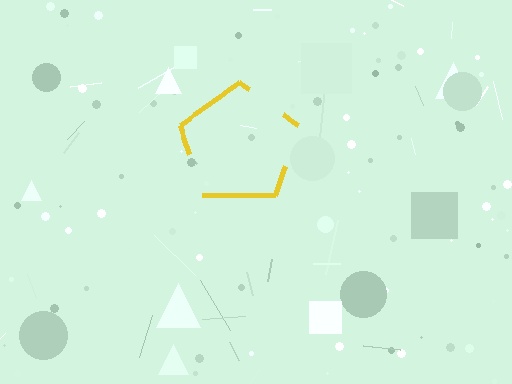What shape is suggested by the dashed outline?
The dashed outline suggests a pentagon.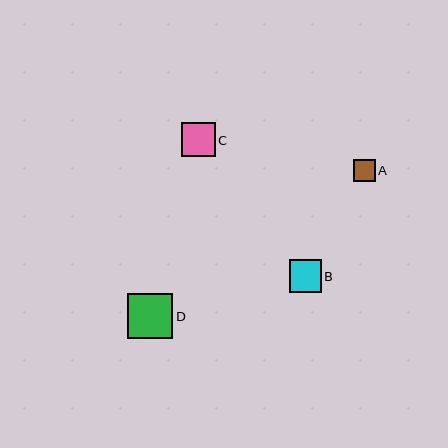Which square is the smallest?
Square A is the smallest with a size of approximately 22 pixels.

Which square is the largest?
Square D is the largest with a size of approximately 45 pixels.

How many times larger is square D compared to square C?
Square D is approximately 1.3 times the size of square C.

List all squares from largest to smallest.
From largest to smallest: D, C, B, A.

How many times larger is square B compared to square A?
Square B is approximately 1.5 times the size of square A.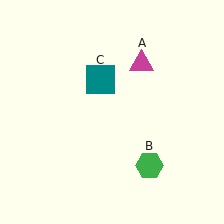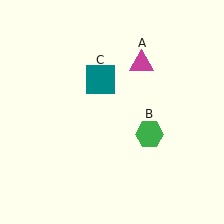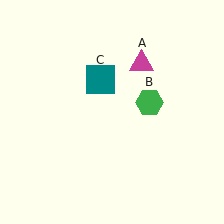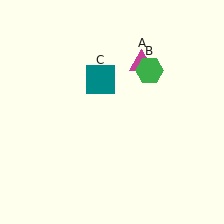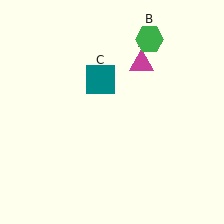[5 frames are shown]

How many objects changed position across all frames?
1 object changed position: green hexagon (object B).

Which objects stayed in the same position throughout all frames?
Magenta triangle (object A) and teal square (object C) remained stationary.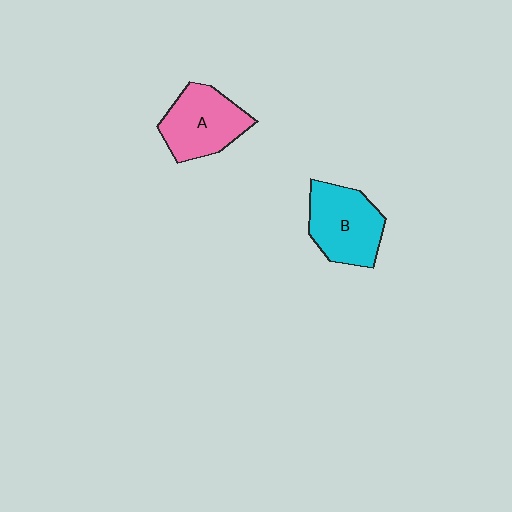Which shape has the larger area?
Shape B (cyan).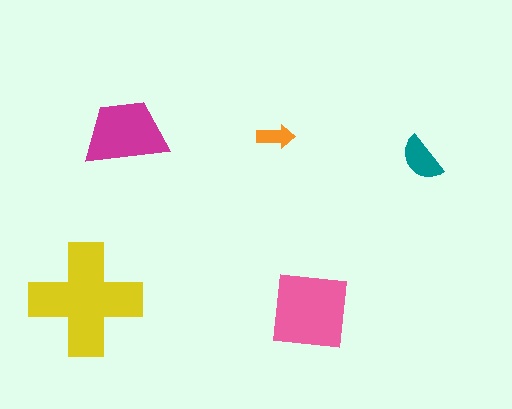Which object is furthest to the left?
The yellow cross is leftmost.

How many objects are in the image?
There are 5 objects in the image.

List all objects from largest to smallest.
The yellow cross, the pink square, the magenta trapezoid, the teal semicircle, the orange arrow.